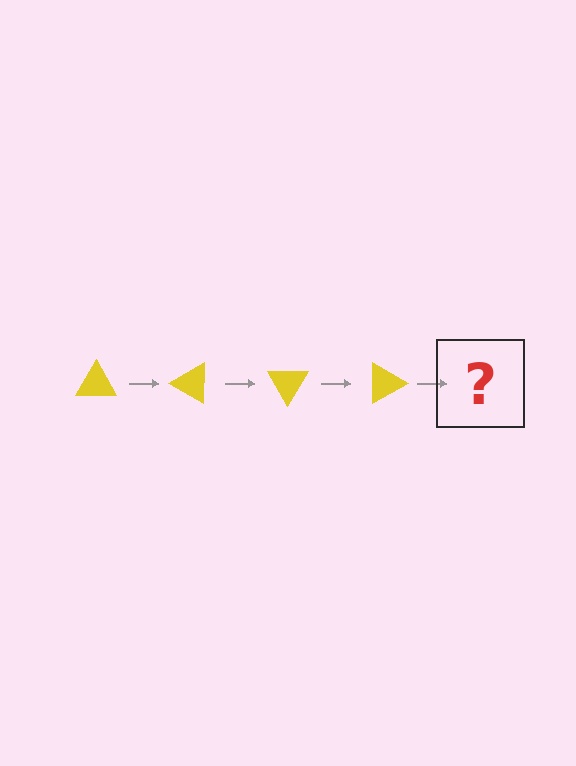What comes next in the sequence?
The next element should be a yellow triangle rotated 120 degrees.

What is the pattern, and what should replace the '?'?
The pattern is that the triangle rotates 30 degrees each step. The '?' should be a yellow triangle rotated 120 degrees.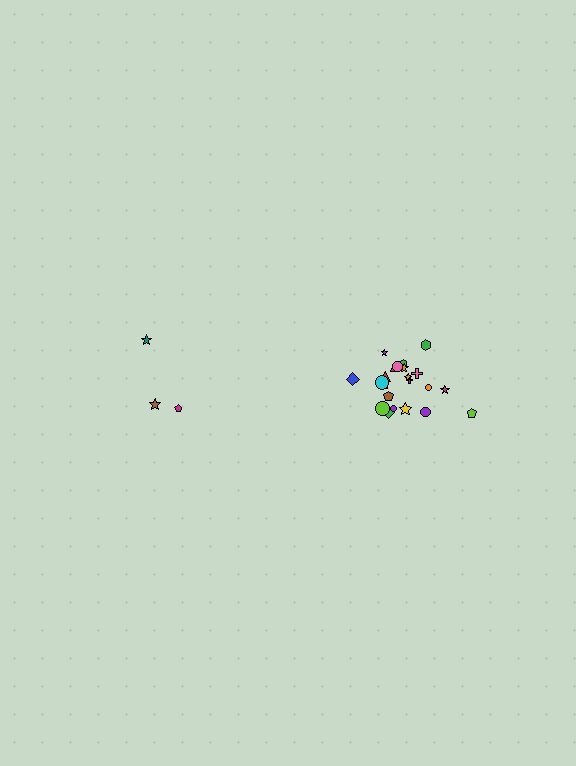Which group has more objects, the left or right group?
The right group.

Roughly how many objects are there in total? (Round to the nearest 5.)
Roughly 25 objects in total.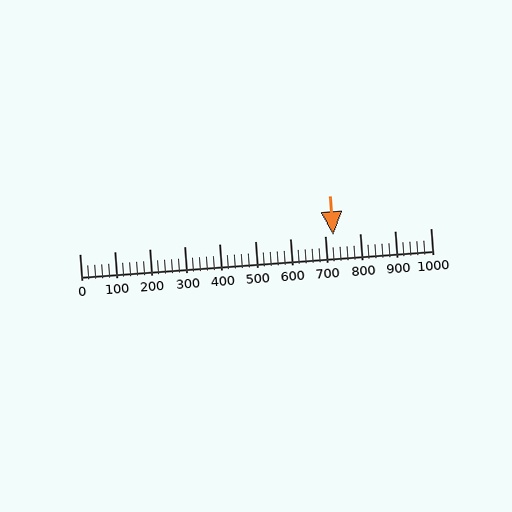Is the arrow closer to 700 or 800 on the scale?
The arrow is closer to 700.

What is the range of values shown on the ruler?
The ruler shows values from 0 to 1000.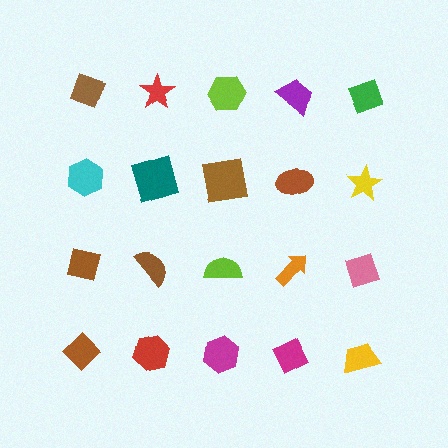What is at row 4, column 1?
A brown diamond.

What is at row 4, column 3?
A magenta hexagon.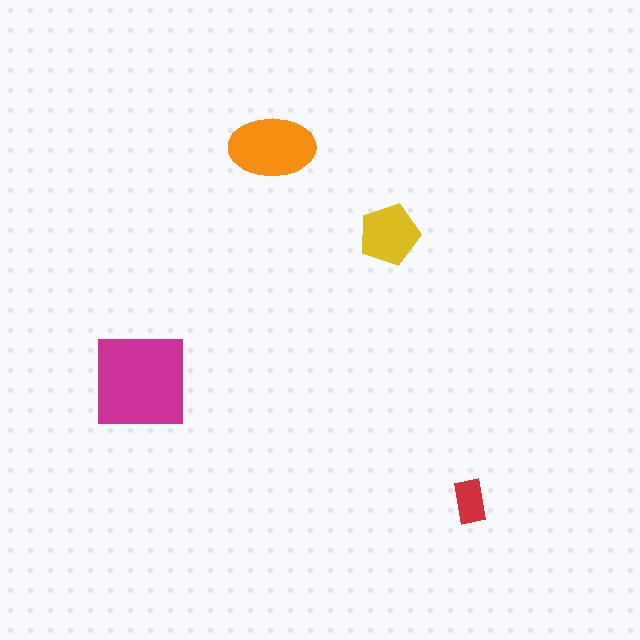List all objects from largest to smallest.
The magenta square, the orange ellipse, the yellow pentagon, the red rectangle.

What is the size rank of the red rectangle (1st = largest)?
4th.